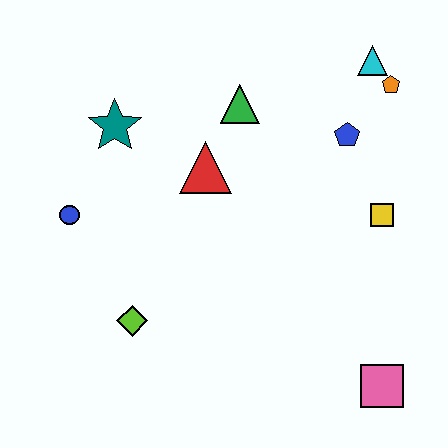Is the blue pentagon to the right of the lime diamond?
Yes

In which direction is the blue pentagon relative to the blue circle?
The blue pentagon is to the right of the blue circle.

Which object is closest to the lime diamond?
The blue circle is closest to the lime diamond.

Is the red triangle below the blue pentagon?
Yes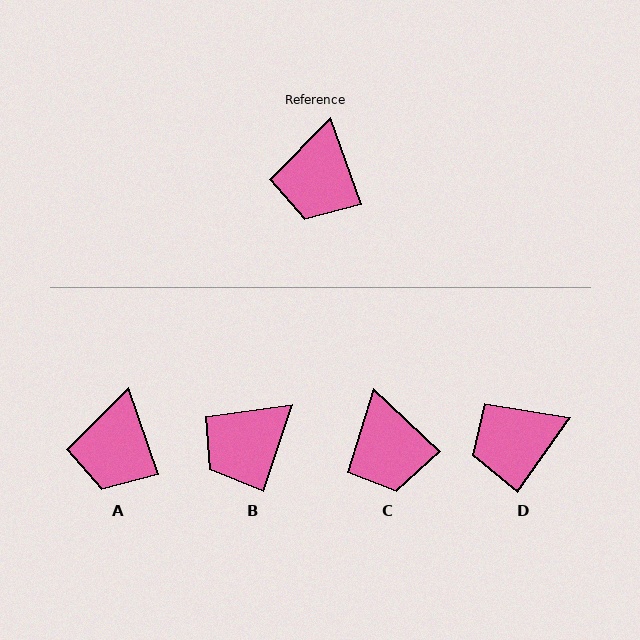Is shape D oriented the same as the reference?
No, it is off by about 55 degrees.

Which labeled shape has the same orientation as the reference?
A.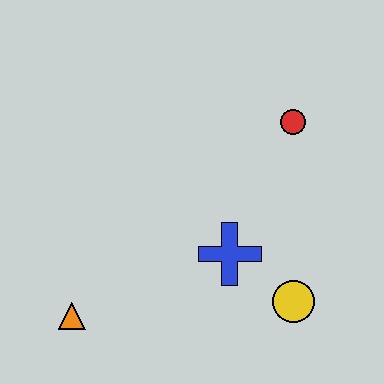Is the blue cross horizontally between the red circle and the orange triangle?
Yes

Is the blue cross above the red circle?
No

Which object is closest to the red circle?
The blue cross is closest to the red circle.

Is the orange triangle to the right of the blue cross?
No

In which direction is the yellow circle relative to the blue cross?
The yellow circle is to the right of the blue cross.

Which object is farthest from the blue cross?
The orange triangle is farthest from the blue cross.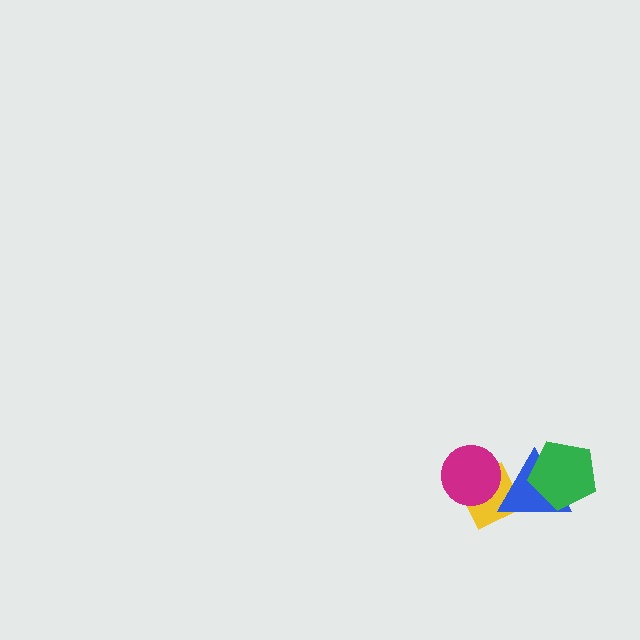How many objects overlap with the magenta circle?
2 objects overlap with the magenta circle.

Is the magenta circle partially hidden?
Yes, it is partially covered by another shape.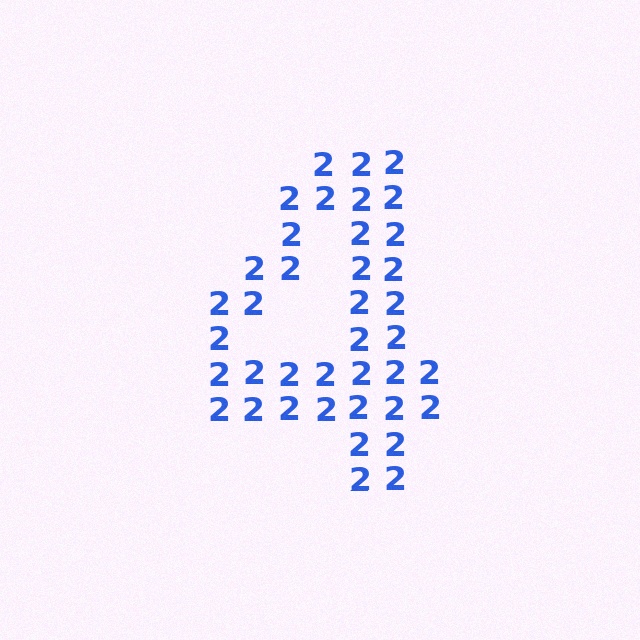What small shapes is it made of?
It is made of small digit 2's.